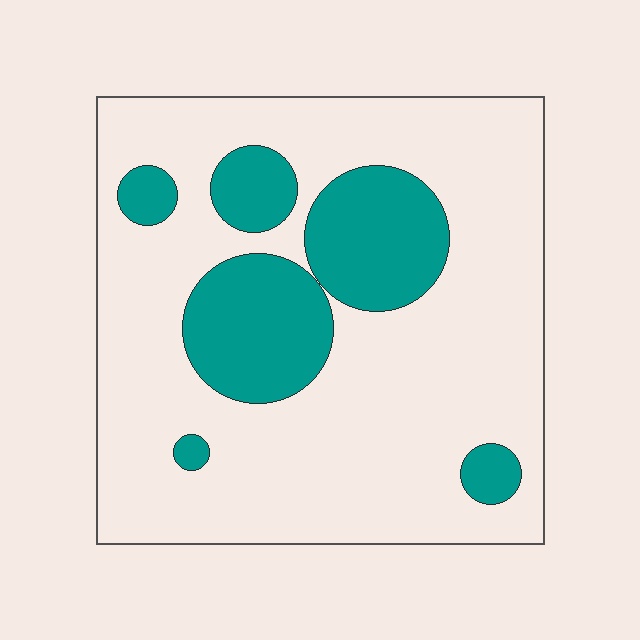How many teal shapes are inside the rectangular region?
6.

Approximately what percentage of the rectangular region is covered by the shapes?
Approximately 25%.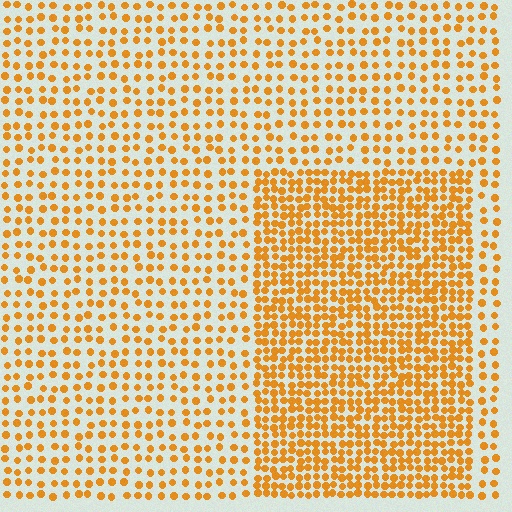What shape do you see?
I see a rectangle.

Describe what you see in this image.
The image contains small orange elements arranged at two different densities. A rectangle-shaped region is visible where the elements are more densely packed than the surrounding area.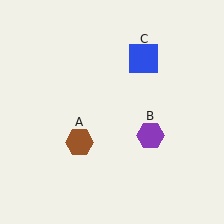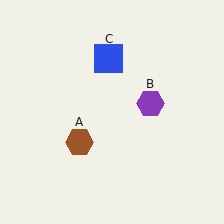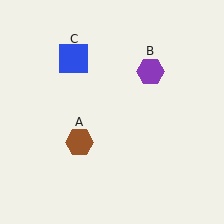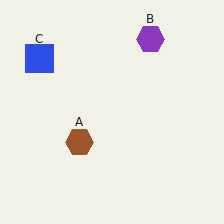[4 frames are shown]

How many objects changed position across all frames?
2 objects changed position: purple hexagon (object B), blue square (object C).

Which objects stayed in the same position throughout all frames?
Brown hexagon (object A) remained stationary.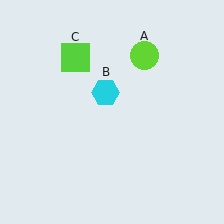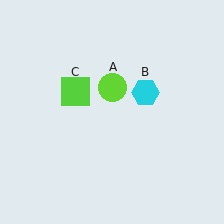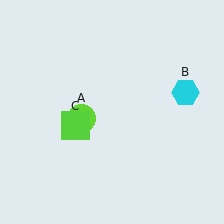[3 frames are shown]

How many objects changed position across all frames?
3 objects changed position: lime circle (object A), cyan hexagon (object B), lime square (object C).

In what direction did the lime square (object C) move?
The lime square (object C) moved down.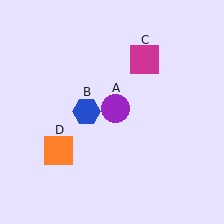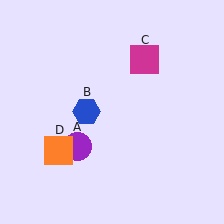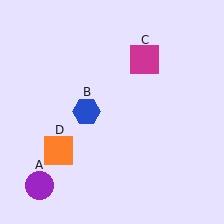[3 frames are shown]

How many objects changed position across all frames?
1 object changed position: purple circle (object A).